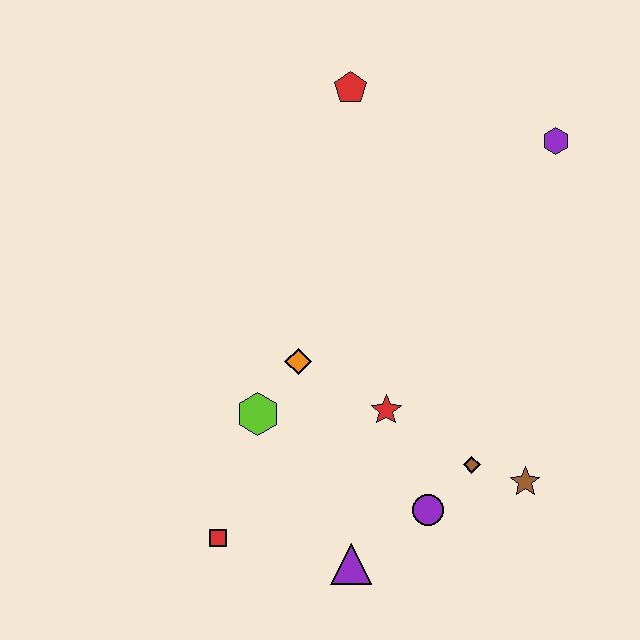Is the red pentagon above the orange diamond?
Yes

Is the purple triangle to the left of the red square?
No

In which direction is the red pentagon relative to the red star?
The red pentagon is above the red star.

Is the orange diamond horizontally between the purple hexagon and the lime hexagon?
Yes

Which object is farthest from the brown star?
The red pentagon is farthest from the brown star.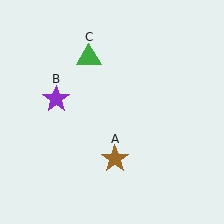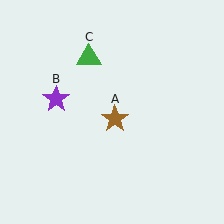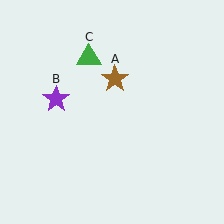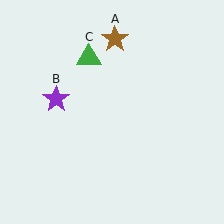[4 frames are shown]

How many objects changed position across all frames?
1 object changed position: brown star (object A).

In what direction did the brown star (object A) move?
The brown star (object A) moved up.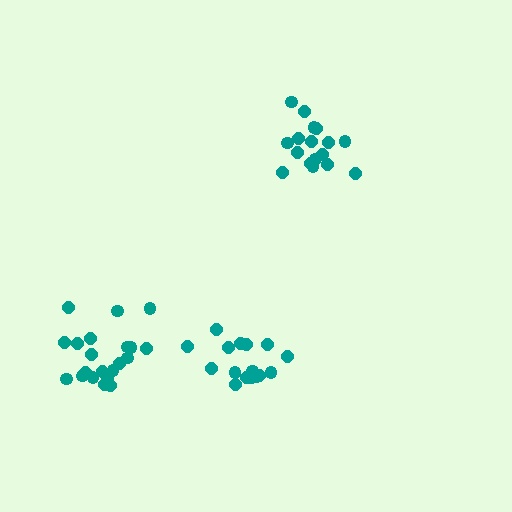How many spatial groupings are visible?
There are 3 spatial groupings.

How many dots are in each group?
Group 1: 17 dots, Group 2: 21 dots, Group 3: 16 dots (54 total).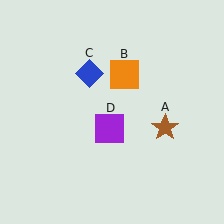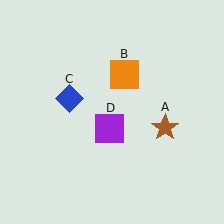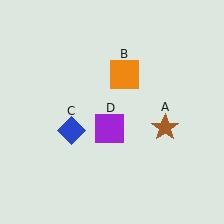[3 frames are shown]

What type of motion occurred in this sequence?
The blue diamond (object C) rotated counterclockwise around the center of the scene.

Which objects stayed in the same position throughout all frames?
Brown star (object A) and orange square (object B) and purple square (object D) remained stationary.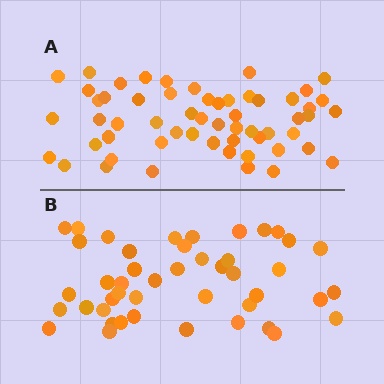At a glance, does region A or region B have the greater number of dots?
Region A (the top region) has more dots.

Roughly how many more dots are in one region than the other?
Region A has roughly 12 or so more dots than region B.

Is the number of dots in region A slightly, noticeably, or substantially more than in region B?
Region A has noticeably more, but not dramatically so. The ratio is roughly 1.3 to 1.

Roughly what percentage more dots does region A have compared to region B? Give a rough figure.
About 25% more.